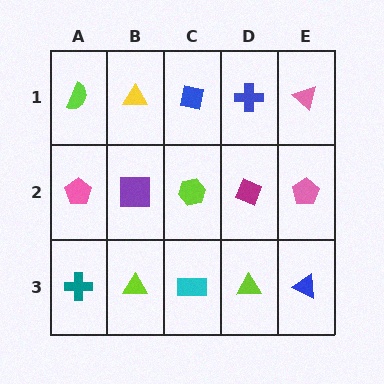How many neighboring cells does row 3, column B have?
3.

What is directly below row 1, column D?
A magenta diamond.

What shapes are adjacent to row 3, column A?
A pink pentagon (row 2, column A), a lime triangle (row 3, column B).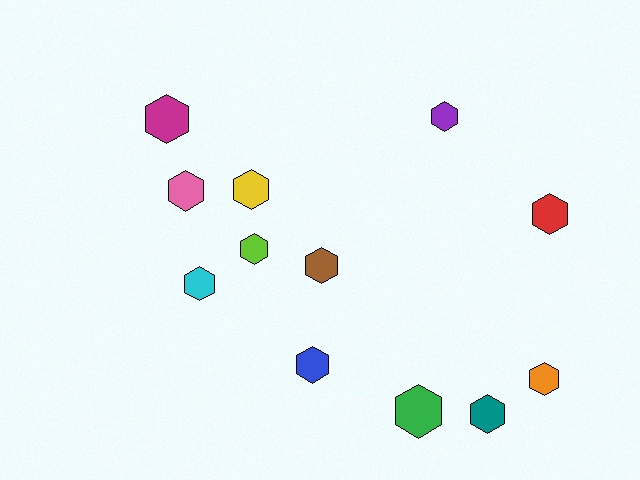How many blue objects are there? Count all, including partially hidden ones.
There is 1 blue object.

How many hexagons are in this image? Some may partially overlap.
There are 12 hexagons.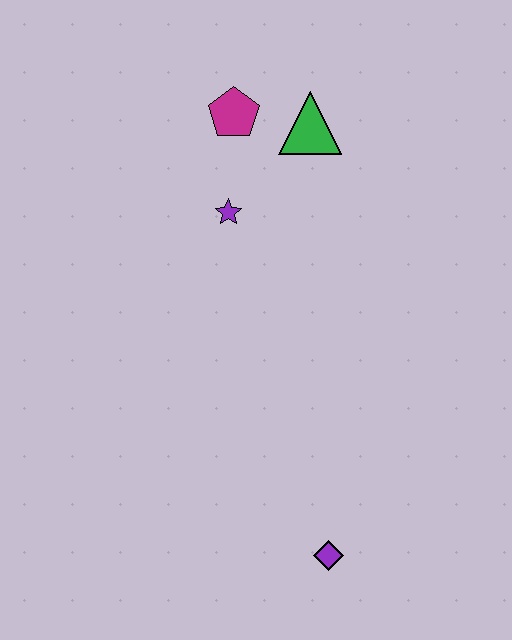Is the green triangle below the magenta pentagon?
Yes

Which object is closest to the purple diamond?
The purple star is closest to the purple diamond.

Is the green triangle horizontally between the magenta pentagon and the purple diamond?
Yes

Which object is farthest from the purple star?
The purple diamond is farthest from the purple star.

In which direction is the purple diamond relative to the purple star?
The purple diamond is below the purple star.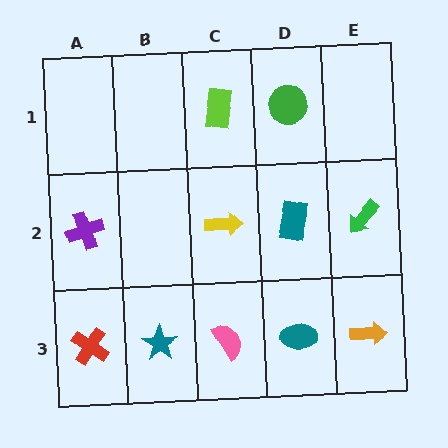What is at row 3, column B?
A teal star.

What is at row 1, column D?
A green circle.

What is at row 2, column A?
A purple cross.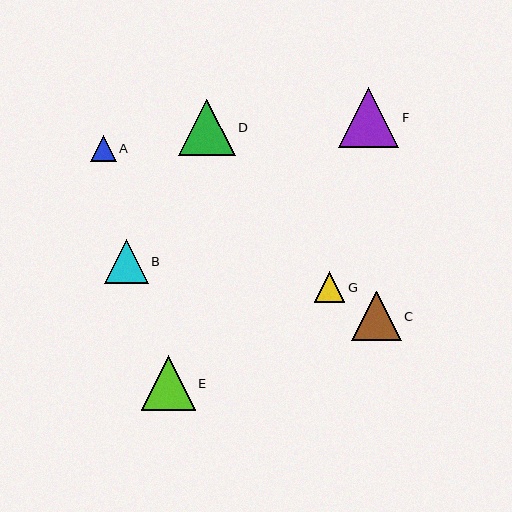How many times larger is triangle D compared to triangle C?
Triangle D is approximately 1.1 times the size of triangle C.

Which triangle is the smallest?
Triangle A is the smallest with a size of approximately 26 pixels.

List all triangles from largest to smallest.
From largest to smallest: F, D, E, C, B, G, A.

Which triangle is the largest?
Triangle F is the largest with a size of approximately 60 pixels.